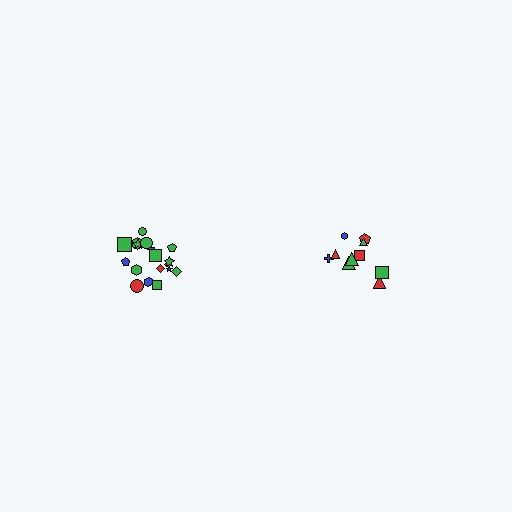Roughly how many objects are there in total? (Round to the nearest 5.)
Roughly 30 objects in total.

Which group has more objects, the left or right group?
The left group.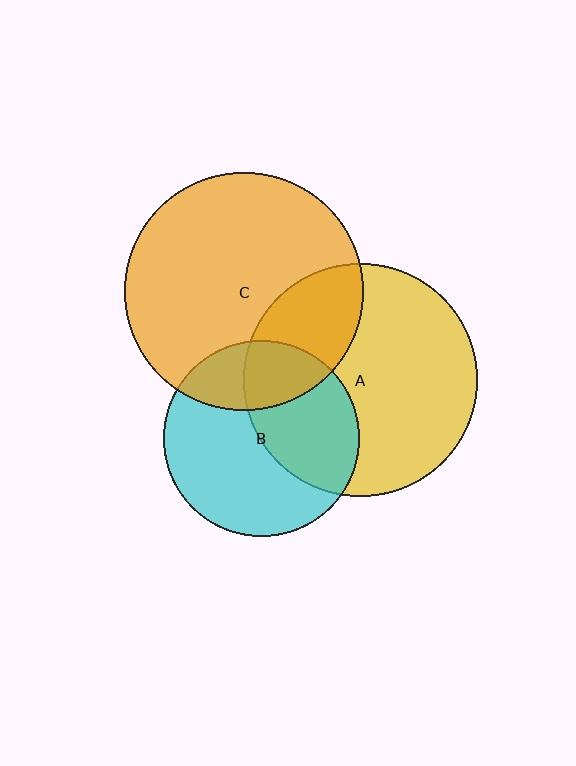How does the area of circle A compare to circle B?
Approximately 1.4 times.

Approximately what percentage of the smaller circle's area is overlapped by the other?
Approximately 40%.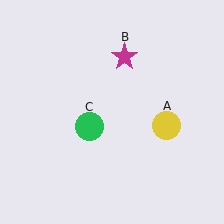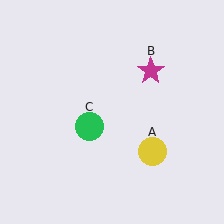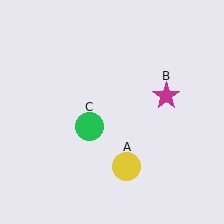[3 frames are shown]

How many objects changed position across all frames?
2 objects changed position: yellow circle (object A), magenta star (object B).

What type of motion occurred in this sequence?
The yellow circle (object A), magenta star (object B) rotated clockwise around the center of the scene.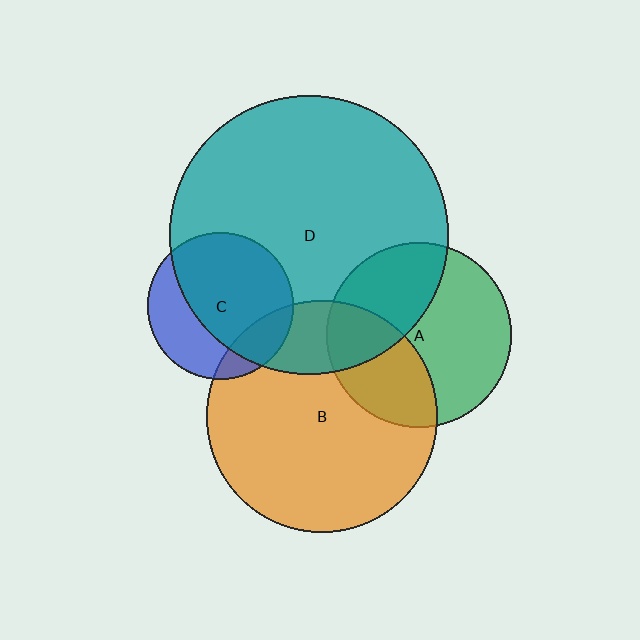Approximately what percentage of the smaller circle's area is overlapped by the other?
Approximately 20%.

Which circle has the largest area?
Circle D (teal).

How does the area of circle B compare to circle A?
Approximately 1.6 times.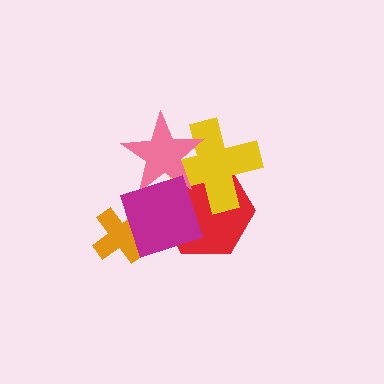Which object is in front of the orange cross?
The magenta diamond is in front of the orange cross.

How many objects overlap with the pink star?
3 objects overlap with the pink star.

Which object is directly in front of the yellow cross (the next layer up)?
The pink star is directly in front of the yellow cross.